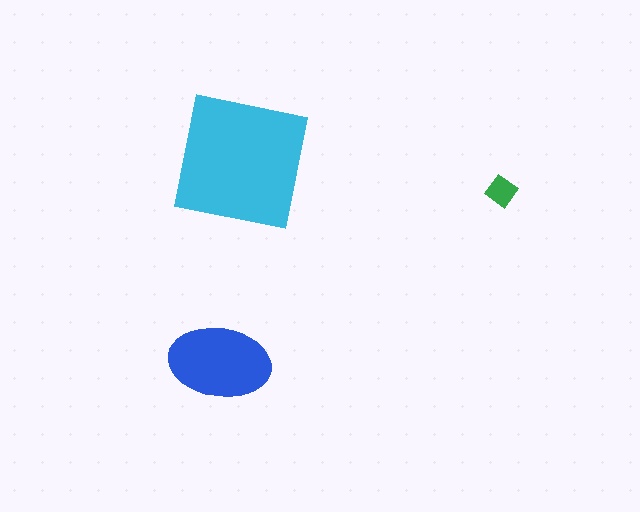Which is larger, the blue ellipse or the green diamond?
The blue ellipse.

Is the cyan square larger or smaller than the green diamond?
Larger.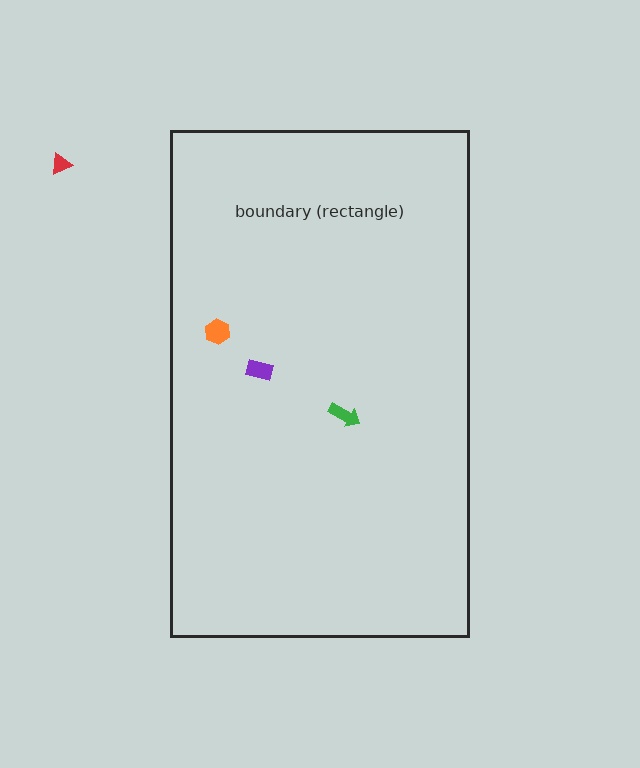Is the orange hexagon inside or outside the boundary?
Inside.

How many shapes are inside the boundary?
3 inside, 1 outside.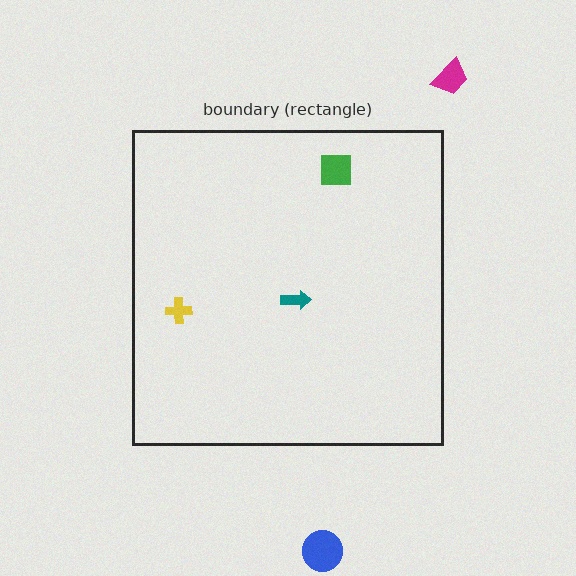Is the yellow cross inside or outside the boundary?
Inside.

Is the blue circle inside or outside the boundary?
Outside.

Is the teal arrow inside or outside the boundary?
Inside.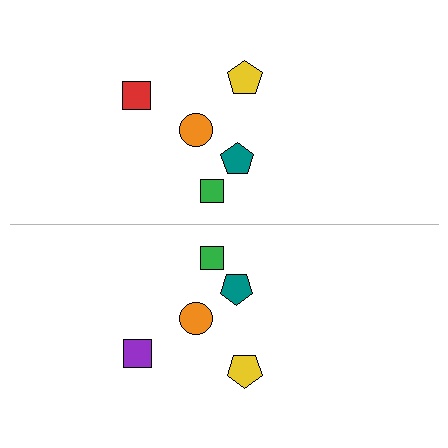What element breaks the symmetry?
The purple square on the bottom side breaks the symmetry — its mirror counterpart is red.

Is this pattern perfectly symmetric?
No, the pattern is not perfectly symmetric. The purple square on the bottom side breaks the symmetry — its mirror counterpart is red.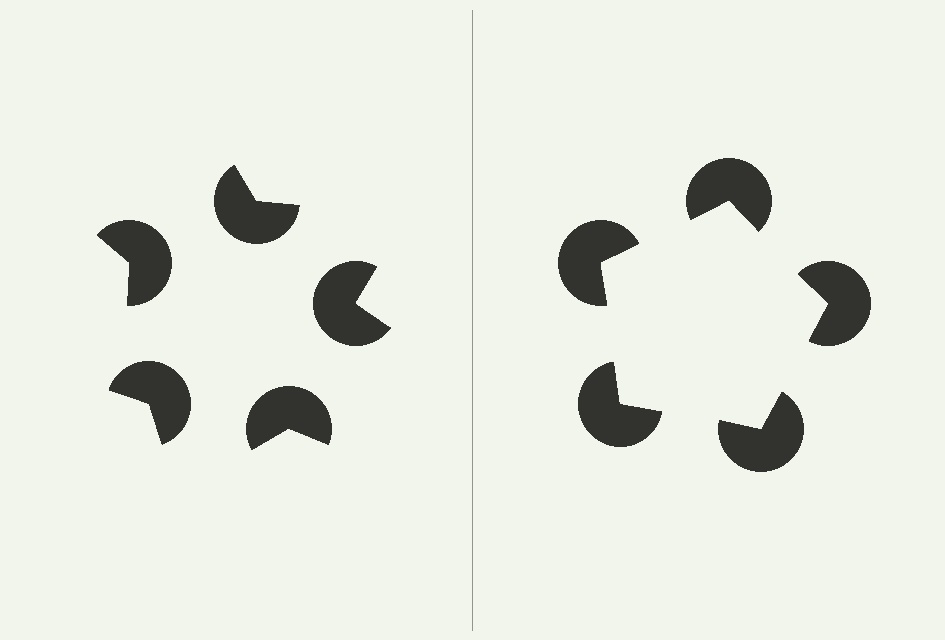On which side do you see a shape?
An illusory pentagon appears on the right side. On the left side the wedge cuts are rotated, so no coherent shape forms.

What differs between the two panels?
The pac-man discs are positioned identically on both sides; only the wedge orientations differ. On the right they align to a pentagon; on the left they are misaligned.